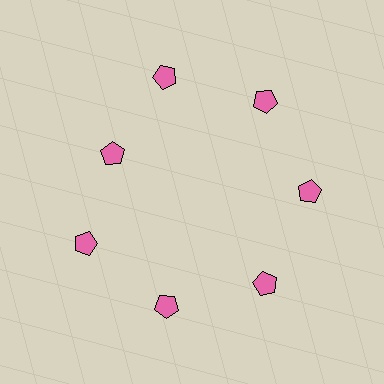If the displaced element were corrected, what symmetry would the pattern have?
It would have 7-fold rotational symmetry — the pattern would map onto itself every 51 degrees.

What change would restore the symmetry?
The symmetry would be restored by moving it outward, back onto the ring so that all 7 pentagons sit at equal angles and equal distance from the center.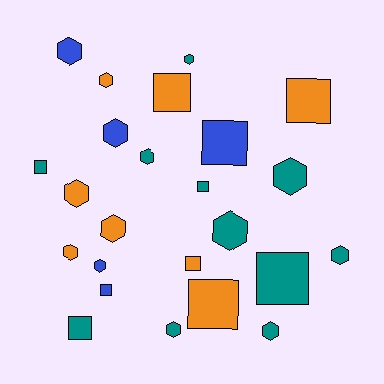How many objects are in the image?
There are 24 objects.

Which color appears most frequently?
Teal, with 11 objects.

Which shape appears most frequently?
Hexagon, with 14 objects.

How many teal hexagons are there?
There are 7 teal hexagons.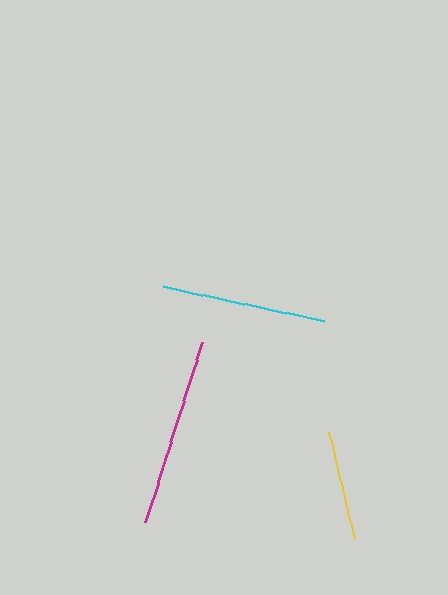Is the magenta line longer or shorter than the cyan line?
The magenta line is longer than the cyan line.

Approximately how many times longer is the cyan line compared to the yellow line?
The cyan line is approximately 1.5 times the length of the yellow line.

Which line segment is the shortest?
The yellow line is the shortest at approximately 109 pixels.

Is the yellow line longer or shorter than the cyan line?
The cyan line is longer than the yellow line.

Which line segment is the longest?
The magenta line is the longest at approximately 189 pixels.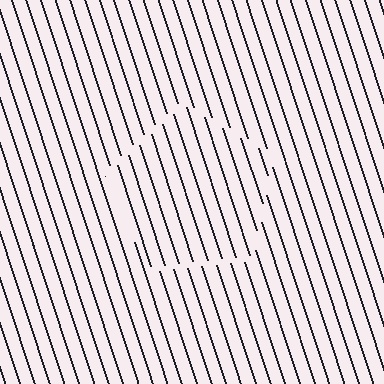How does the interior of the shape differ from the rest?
The interior of the shape contains the same grating, shifted by half a period — the contour is defined by the phase discontinuity where line-ends from the inner and outer gratings abut.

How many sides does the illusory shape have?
5 sides — the line-ends trace a pentagon.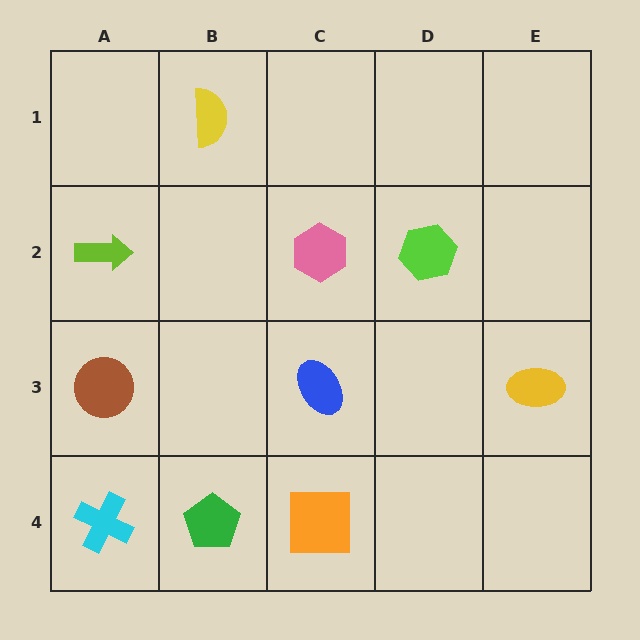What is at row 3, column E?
A yellow ellipse.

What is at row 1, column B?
A yellow semicircle.